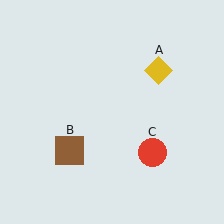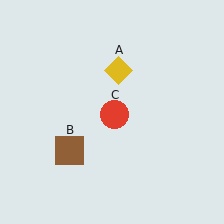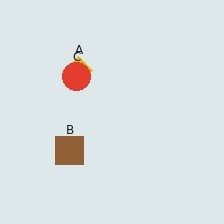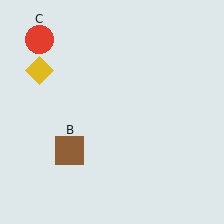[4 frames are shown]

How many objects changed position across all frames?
2 objects changed position: yellow diamond (object A), red circle (object C).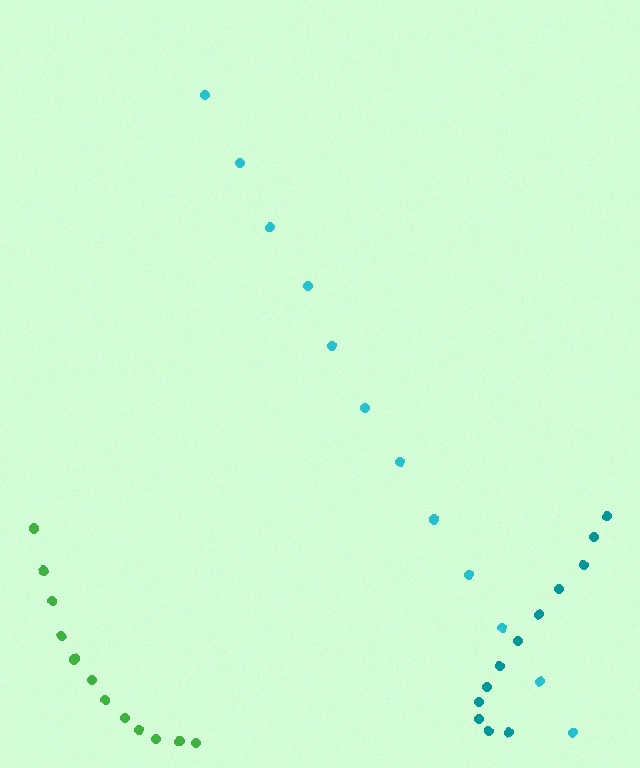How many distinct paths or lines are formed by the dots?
There are 3 distinct paths.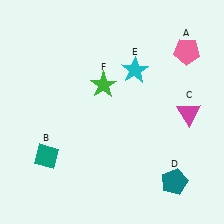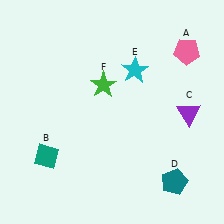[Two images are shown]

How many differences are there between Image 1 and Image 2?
There is 1 difference between the two images.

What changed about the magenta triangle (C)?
In Image 1, C is magenta. In Image 2, it changed to purple.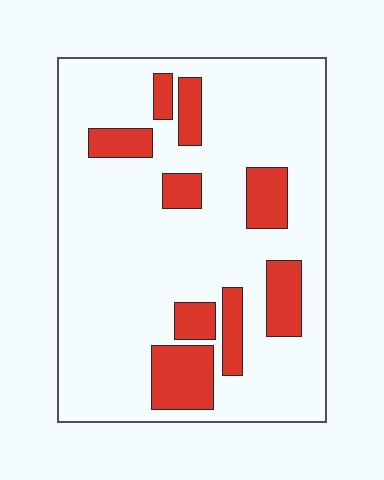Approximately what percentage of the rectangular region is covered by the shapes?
Approximately 20%.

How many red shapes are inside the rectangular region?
9.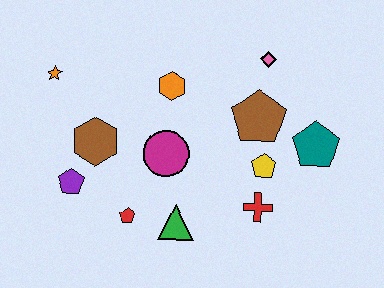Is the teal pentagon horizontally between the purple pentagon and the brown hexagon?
No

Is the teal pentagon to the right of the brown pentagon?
Yes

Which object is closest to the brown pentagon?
The yellow pentagon is closest to the brown pentagon.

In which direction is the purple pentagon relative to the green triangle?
The purple pentagon is to the left of the green triangle.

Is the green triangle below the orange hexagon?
Yes